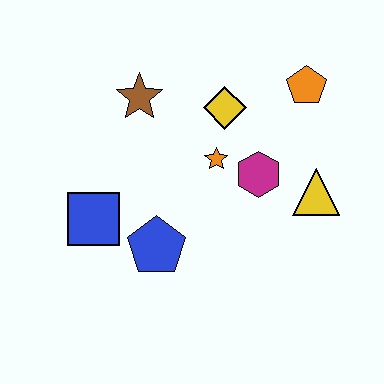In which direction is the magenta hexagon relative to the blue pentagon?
The magenta hexagon is to the right of the blue pentagon.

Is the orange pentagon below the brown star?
No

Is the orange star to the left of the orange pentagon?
Yes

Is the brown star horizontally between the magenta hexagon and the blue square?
Yes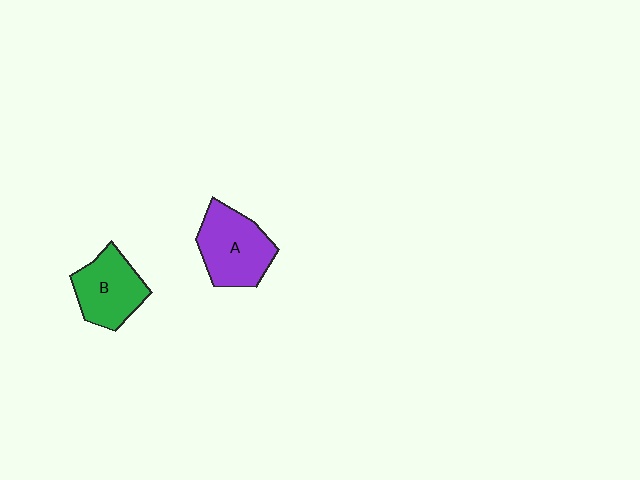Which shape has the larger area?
Shape A (purple).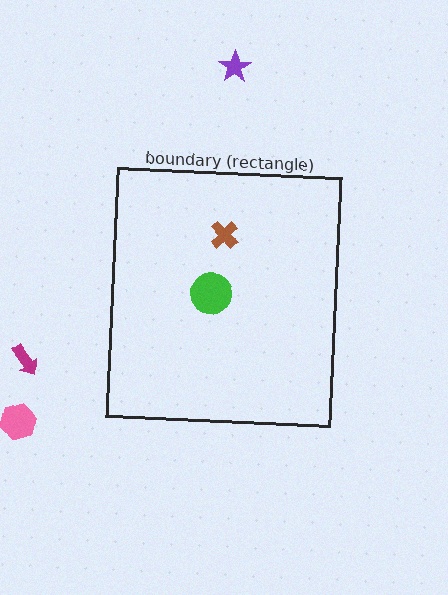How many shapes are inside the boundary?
2 inside, 3 outside.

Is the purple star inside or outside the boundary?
Outside.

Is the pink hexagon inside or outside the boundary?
Outside.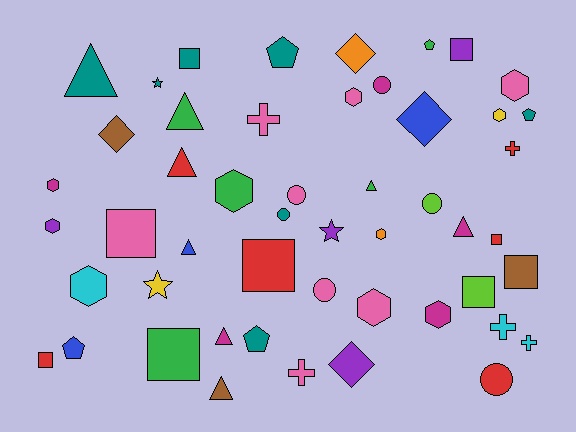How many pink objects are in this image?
There are 8 pink objects.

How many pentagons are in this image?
There are 5 pentagons.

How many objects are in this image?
There are 50 objects.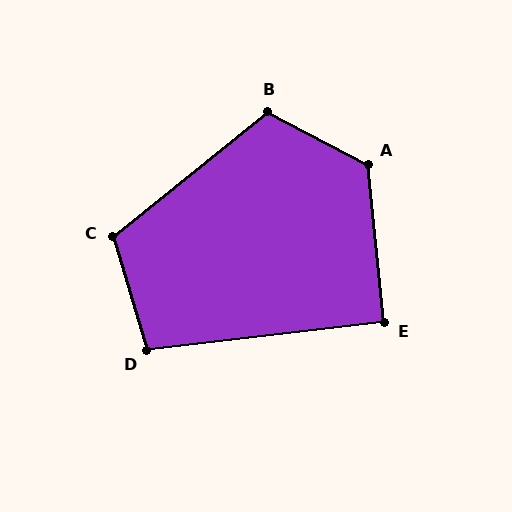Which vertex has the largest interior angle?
A, at approximately 124 degrees.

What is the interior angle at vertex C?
Approximately 112 degrees (obtuse).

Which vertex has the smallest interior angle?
E, at approximately 91 degrees.